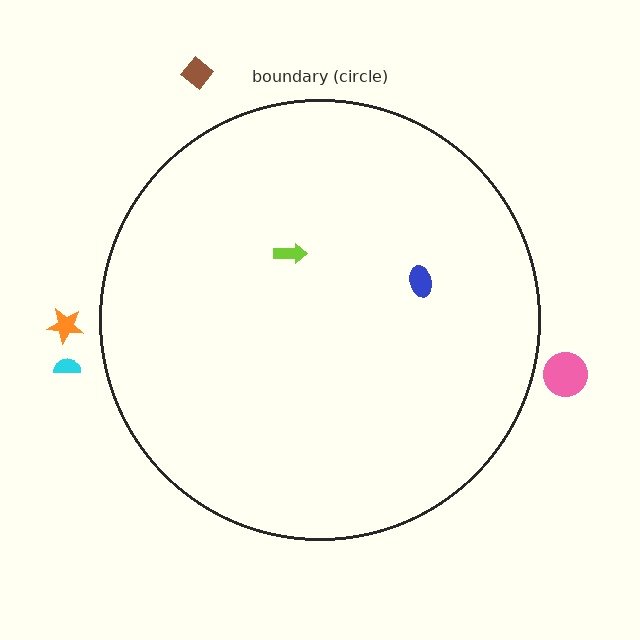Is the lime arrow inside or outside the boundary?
Inside.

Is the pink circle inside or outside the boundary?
Outside.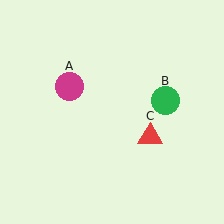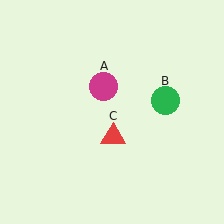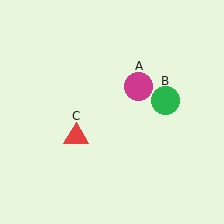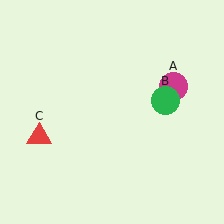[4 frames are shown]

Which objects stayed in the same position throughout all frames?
Green circle (object B) remained stationary.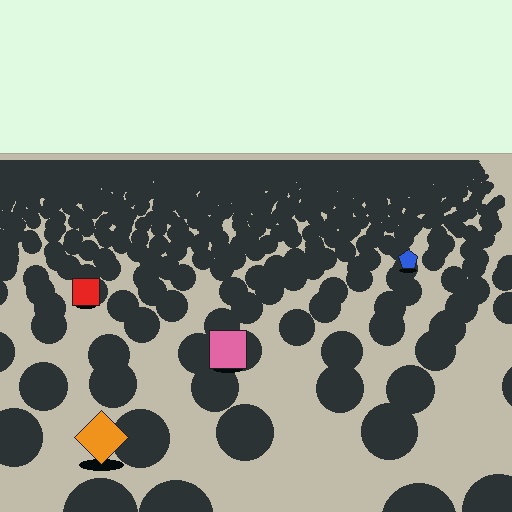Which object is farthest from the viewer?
The blue pentagon is farthest from the viewer. It appears smaller and the ground texture around it is denser.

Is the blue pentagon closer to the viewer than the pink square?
No. The pink square is closer — you can tell from the texture gradient: the ground texture is coarser near it.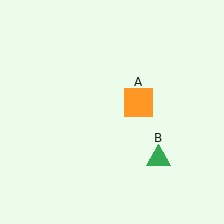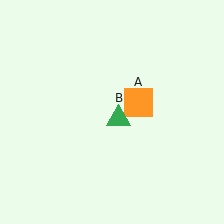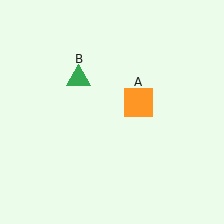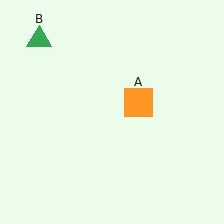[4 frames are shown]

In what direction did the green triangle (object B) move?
The green triangle (object B) moved up and to the left.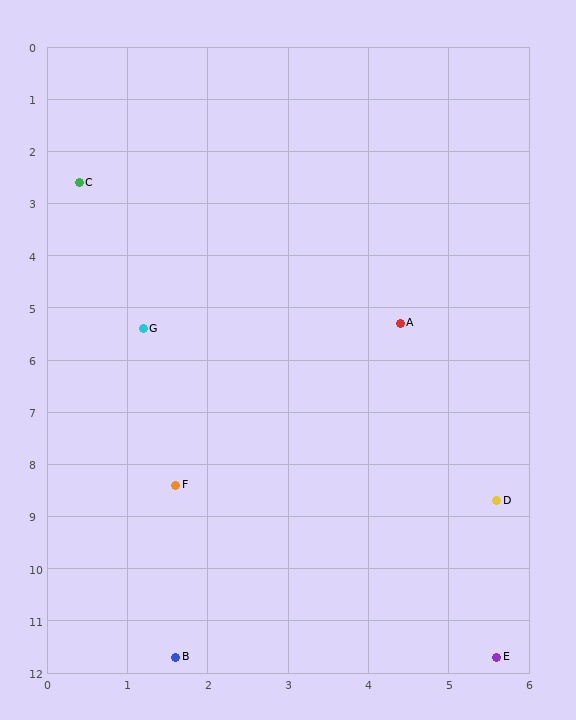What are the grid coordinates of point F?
Point F is at approximately (1.6, 8.4).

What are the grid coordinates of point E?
Point E is at approximately (5.6, 11.7).